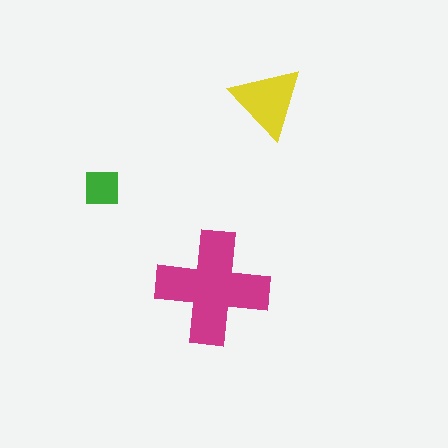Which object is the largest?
The magenta cross.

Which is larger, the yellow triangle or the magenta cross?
The magenta cross.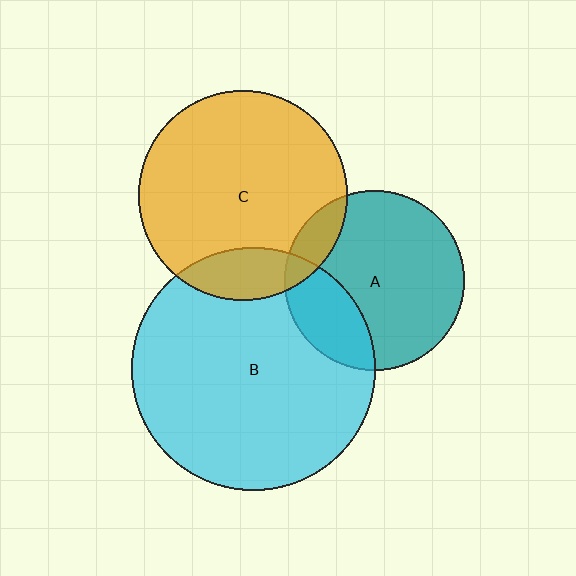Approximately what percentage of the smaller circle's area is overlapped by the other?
Approximately 15%.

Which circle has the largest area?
Circle B (cyan).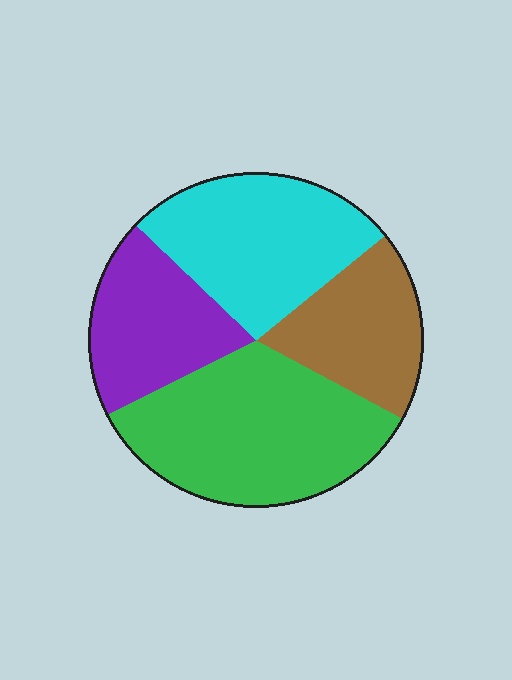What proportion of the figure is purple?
Purple covers roughly 20% of the figure.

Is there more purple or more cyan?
Cyan.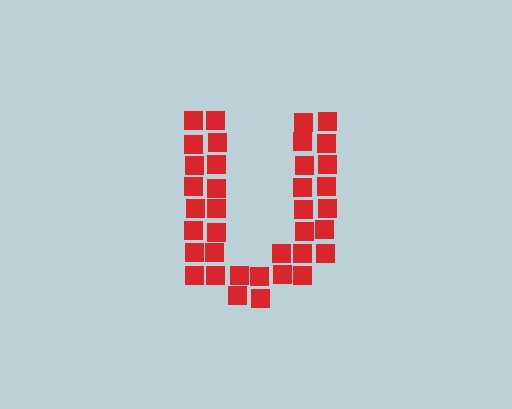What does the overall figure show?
The overall figure shows the letter U.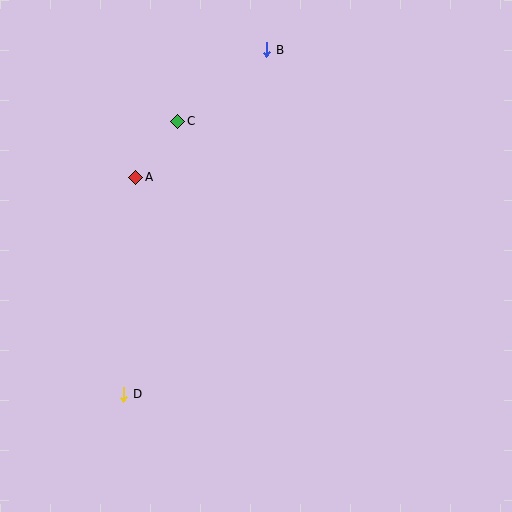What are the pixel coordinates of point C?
Point C is at (178, 121).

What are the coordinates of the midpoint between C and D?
The midpoint between C and D is at (151, 258).